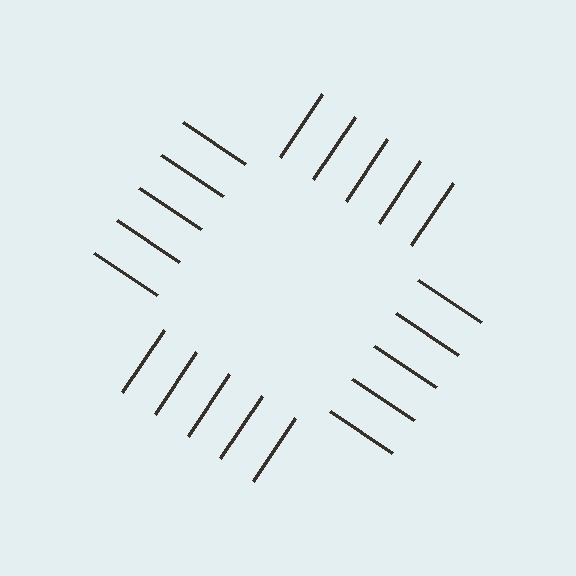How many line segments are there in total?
20 — 5 along each of the 4 edges.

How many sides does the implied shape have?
4 sides — the line-ends trace a square.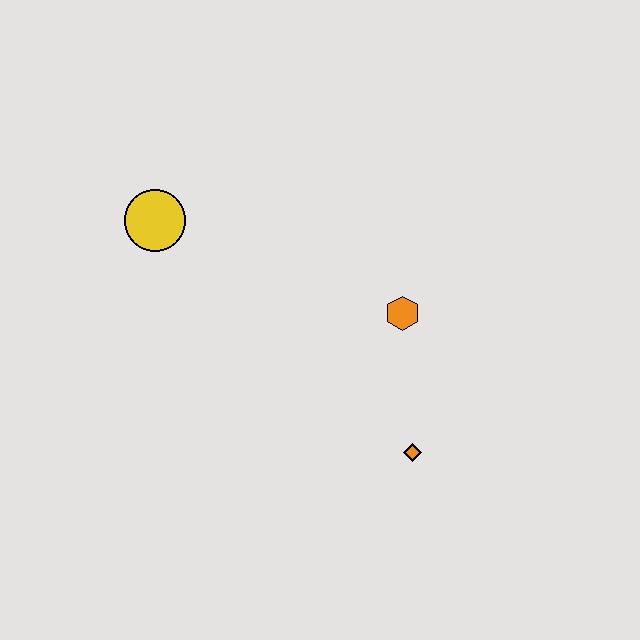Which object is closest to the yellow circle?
The orange hexagon is closest to the yellow circle.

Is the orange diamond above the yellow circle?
No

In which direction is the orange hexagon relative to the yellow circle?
The orange hexagon is to the right of the yellow circle.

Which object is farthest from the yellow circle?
The orange diamond is farthest from the yellow circle.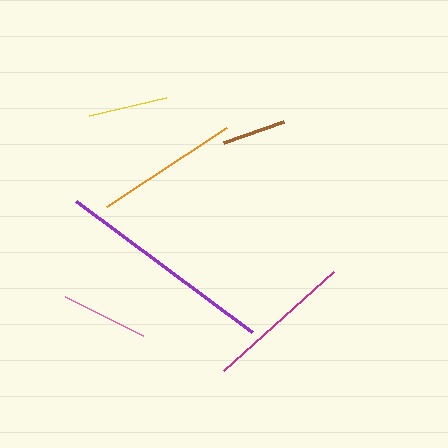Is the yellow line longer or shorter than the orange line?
The orange line is longer than the yellow line.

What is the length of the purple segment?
The purple segment is approximately 220 pixels long.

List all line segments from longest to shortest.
From longest to shortest: purple, magenta, orange, pink, yellow, brown.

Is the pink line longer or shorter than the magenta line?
The magenta line is longer than the pink line.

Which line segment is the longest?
The purple line is the longest at approximately 220 pixels.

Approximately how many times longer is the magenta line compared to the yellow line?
The magenta line is approximately 1.9 times the length of the yellow line.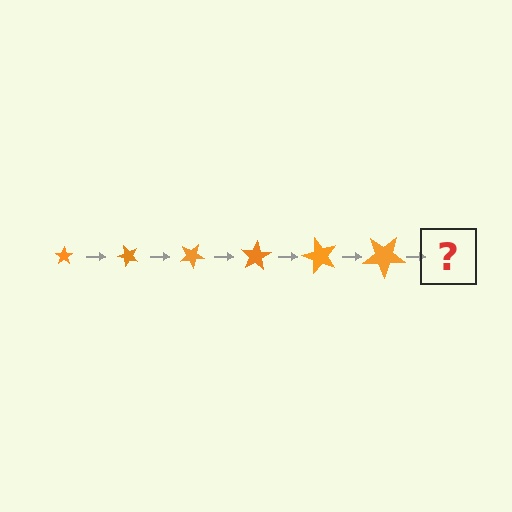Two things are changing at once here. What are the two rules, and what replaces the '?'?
The two rules are that the star grows larger each step and it rotates 50 degrees each step. The '?' should be a star, larger than the previous one and rotated 300 degrees from the start.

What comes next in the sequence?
The next element should be a star, larger than the previous one and rotated 300 degrees from the start.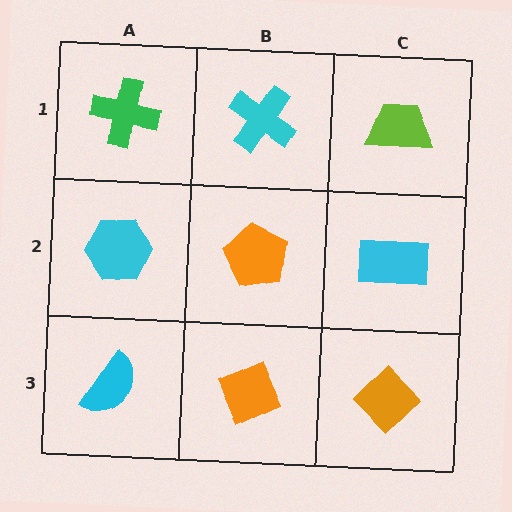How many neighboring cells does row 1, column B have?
3.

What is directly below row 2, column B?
An orange diamond.